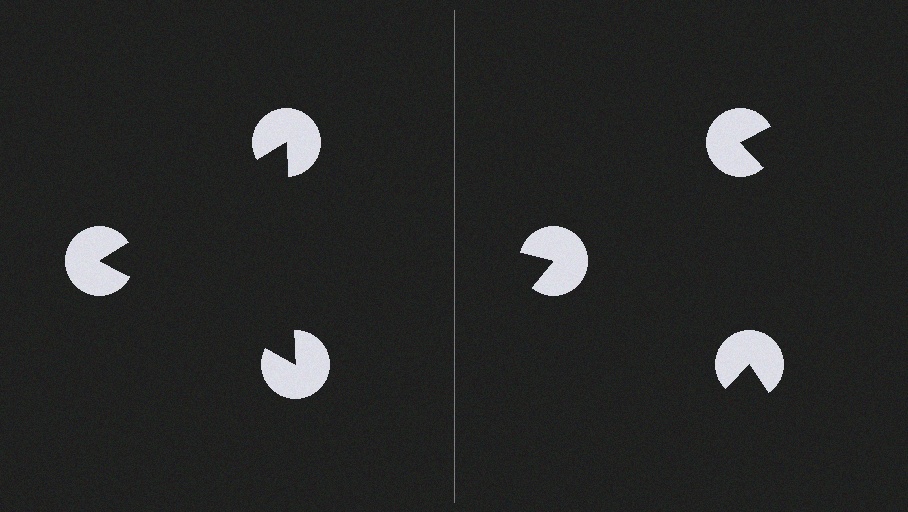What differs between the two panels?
The pac-man discs are positioned identically on both sides; only the wedge orientations differ. On the left they align to a triangle; on the right they are misaligned.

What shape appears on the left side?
An illusory triangle.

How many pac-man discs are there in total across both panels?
6 — 3 on each side.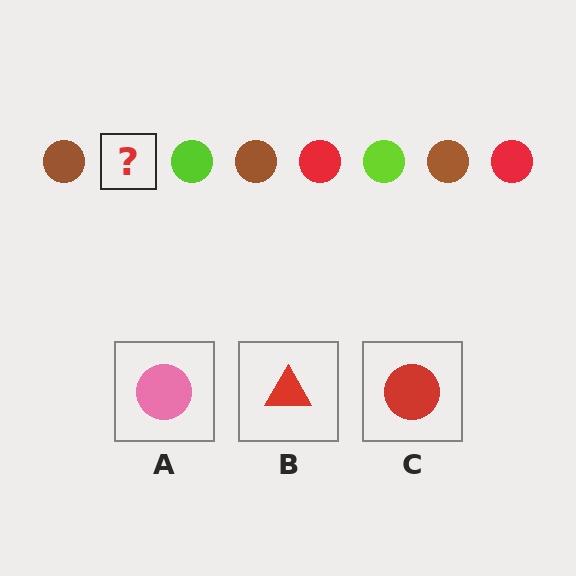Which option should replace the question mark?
Option C.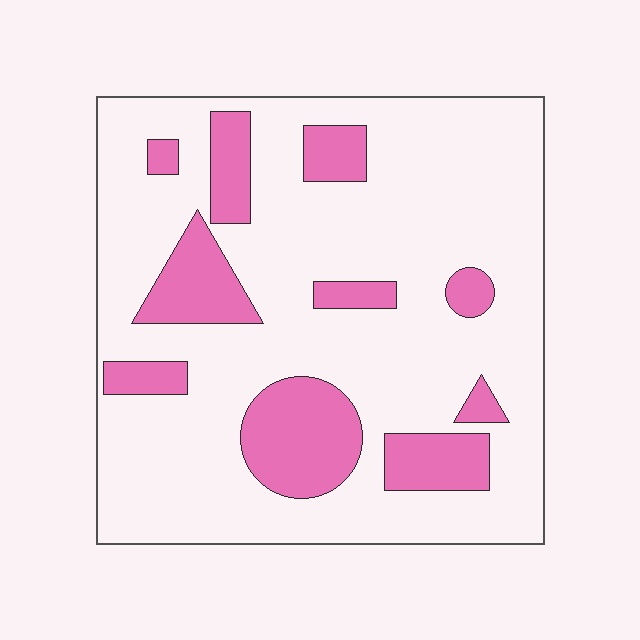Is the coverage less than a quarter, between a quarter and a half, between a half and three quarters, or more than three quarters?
Less than a quarter.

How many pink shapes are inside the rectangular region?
10.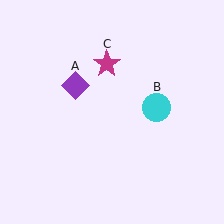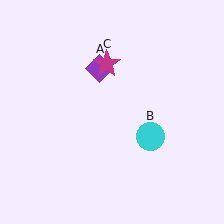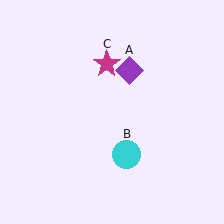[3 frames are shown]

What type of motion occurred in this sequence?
The purple diamond (object A), cyan circle (object B) rotated clockwise around the center of the scene.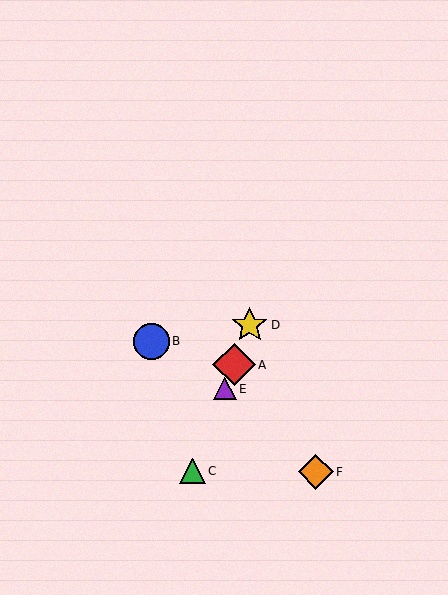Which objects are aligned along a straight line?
Objects A, C, D, E are aligned along a straight line.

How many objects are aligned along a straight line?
4 objects (A, C, D, E) are aligned along a straight line.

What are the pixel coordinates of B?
Object B is at (151, 341).